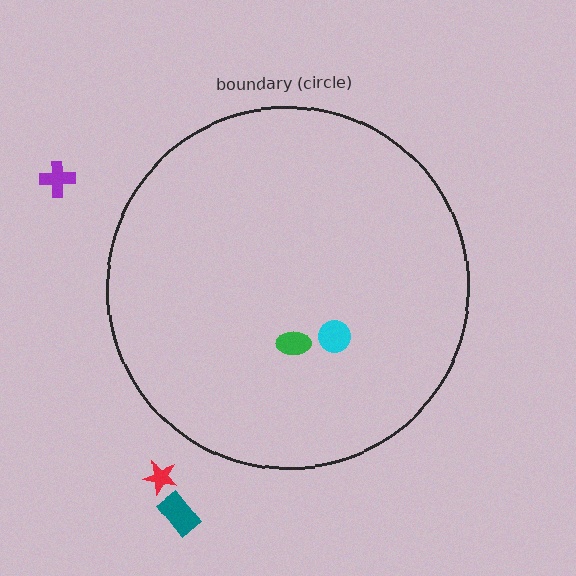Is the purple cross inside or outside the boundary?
Outside.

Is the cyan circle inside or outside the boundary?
Inside.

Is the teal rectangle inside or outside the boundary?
Outside.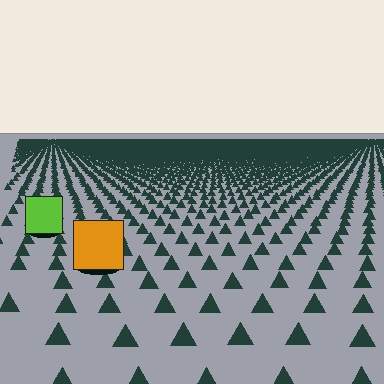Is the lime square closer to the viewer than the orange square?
No. The orange square is closer — you can tell from the texture gradient: the ground texture is coarser near it.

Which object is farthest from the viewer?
The lime square is farthest from the viewer. It appears smaller and the ground texture around it is denser.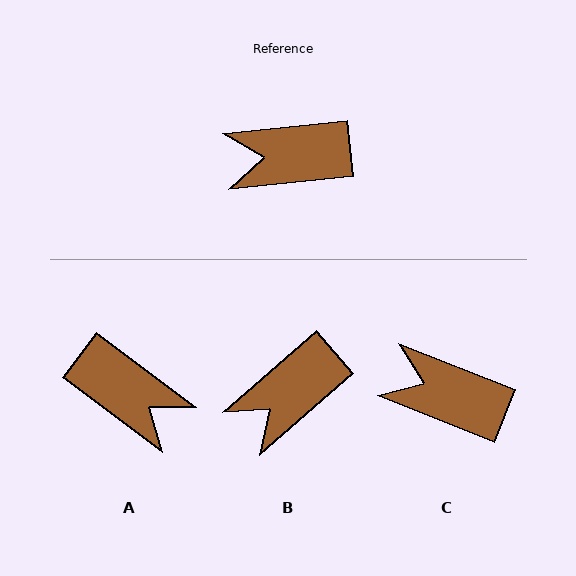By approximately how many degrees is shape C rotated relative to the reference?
Approximately 28 degrees clockwise.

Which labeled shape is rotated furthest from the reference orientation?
A, about 137 degrees away.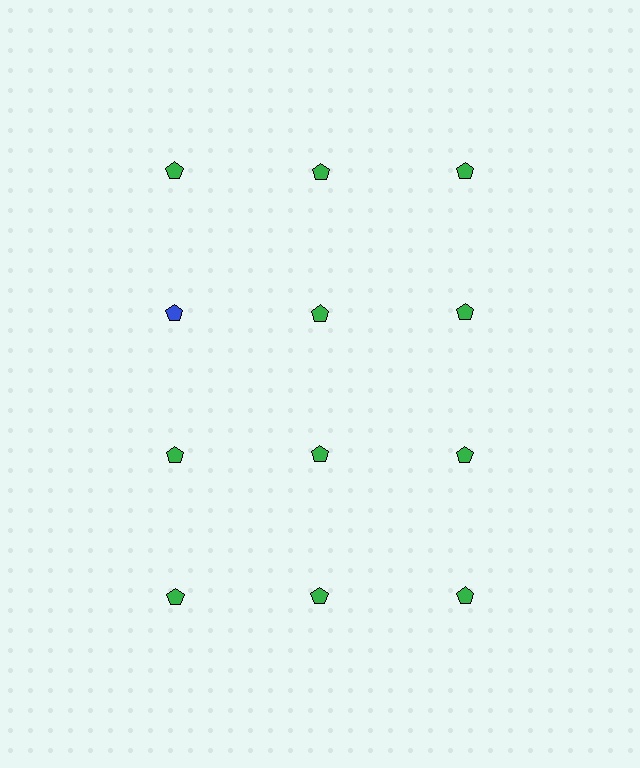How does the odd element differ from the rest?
It has a different color: blue instead of green.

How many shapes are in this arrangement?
There are 12 shapes arranged in a grid pattern.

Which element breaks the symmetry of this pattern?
The blue pentagon in the second row, leftmost column breaks the symmetry. All other shapes are green pentagons.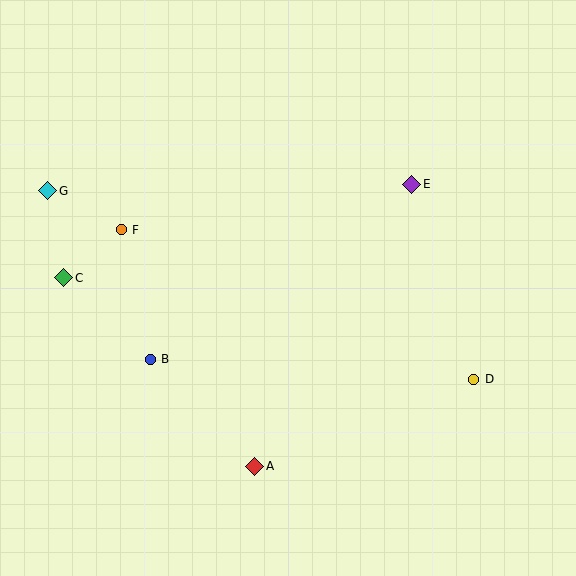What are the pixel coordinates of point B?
Point B is at (150, 359).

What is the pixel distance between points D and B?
The distance between D and B is 324 pixels.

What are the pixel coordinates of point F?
Point F is at (121, 230).